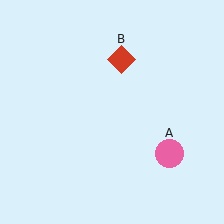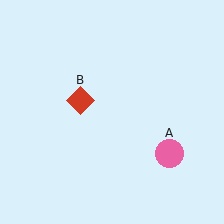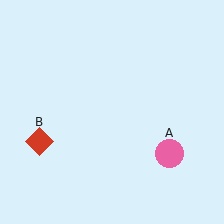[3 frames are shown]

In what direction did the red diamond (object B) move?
The red diamond (object B) moved down and to the left.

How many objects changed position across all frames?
1 object changed position: red diamond (object B).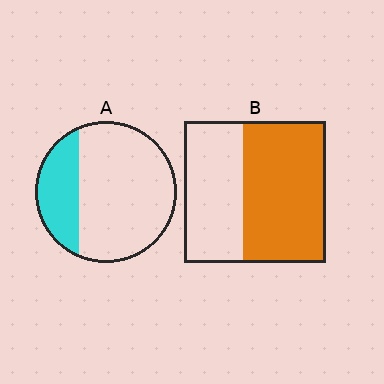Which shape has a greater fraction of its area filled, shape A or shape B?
Shape B.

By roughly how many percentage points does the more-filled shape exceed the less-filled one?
By roughly 30 percentage points (B over A).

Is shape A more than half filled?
No.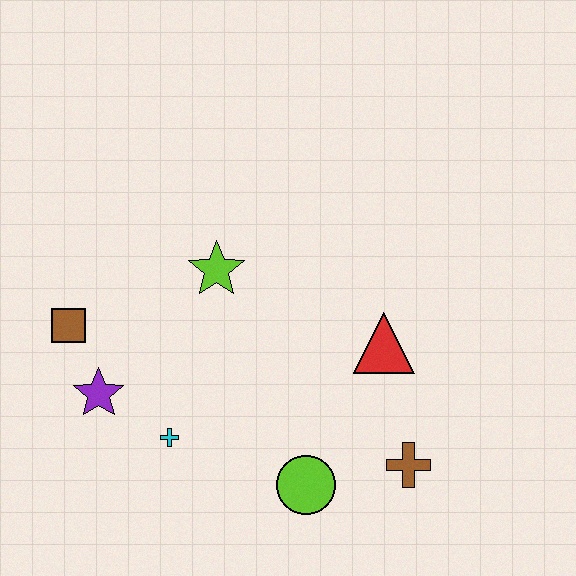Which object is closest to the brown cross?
The lime circle is closest to the brown cross.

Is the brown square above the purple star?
Yes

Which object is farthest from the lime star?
The brown cross is farthest from the lime star.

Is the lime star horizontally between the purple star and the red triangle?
Yes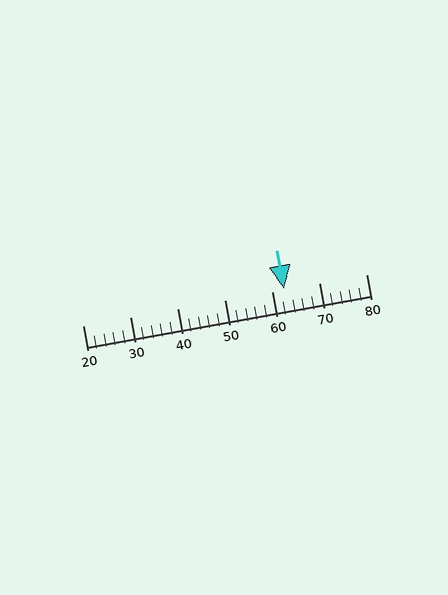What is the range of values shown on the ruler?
The ruler shows values from 20 to 80.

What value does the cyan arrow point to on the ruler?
The cyan arrow points to approximately 62.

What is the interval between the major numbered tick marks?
The major tick marks are spaced 10 units apart.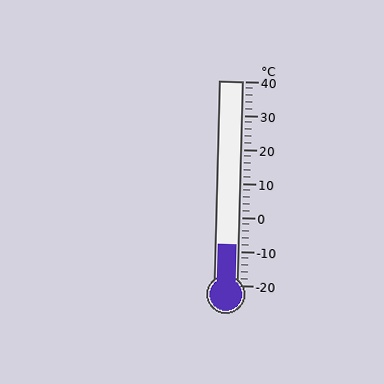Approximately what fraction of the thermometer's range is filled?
The thermometer is filled to approximately 20% of its range.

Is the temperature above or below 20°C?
The temperature is below 20°C.